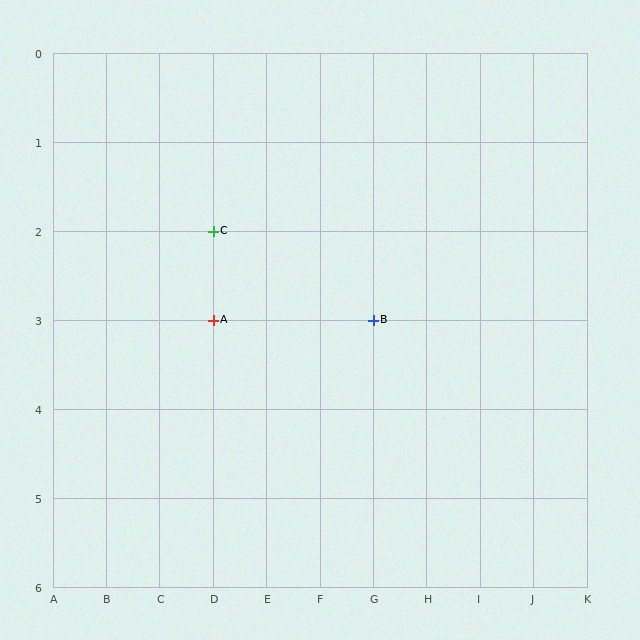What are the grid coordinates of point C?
Point C is at grid coordinates (D, 2).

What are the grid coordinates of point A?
Point A is at grid coordinates (D, 3).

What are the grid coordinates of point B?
Point B is at grid coordinates (G, 3).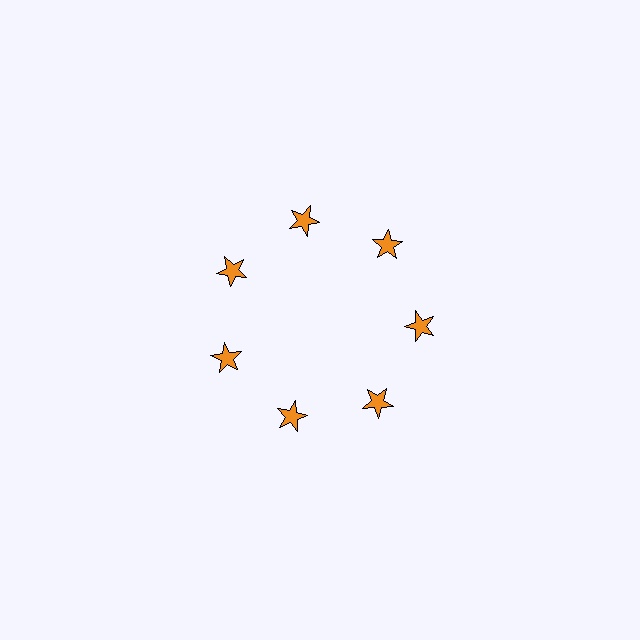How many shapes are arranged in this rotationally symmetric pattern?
There are 7 shapes, arranged in 7 groups of 1.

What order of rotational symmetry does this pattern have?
This pattern has 7-fold rotational symmetry.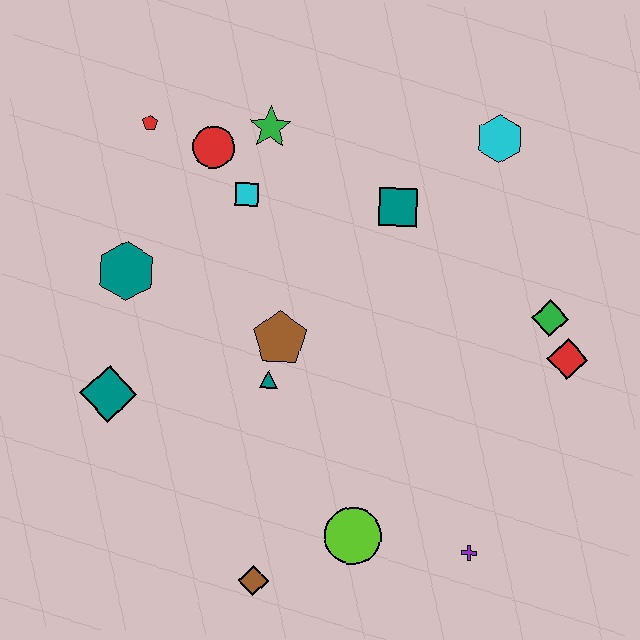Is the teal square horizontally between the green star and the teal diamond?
No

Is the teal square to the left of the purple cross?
Yes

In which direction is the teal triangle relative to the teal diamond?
The teal triangle is to the right of the teal diamond.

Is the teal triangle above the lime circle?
Yes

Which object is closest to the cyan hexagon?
The teal square is closest to the cyan hexagon.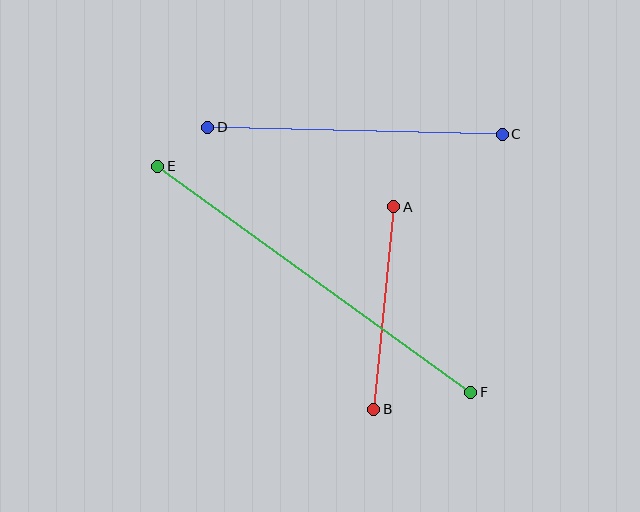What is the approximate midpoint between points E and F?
The midpoint is at approximately (314, 279) pixels.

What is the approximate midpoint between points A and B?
The midpoint is at approximately (384, 308) pixels.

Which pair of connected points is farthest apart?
Points E and F are farthest apart.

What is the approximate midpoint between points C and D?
The midpoint is at approximately (355, 131) pixels.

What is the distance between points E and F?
The distance is approximately 386 pixels.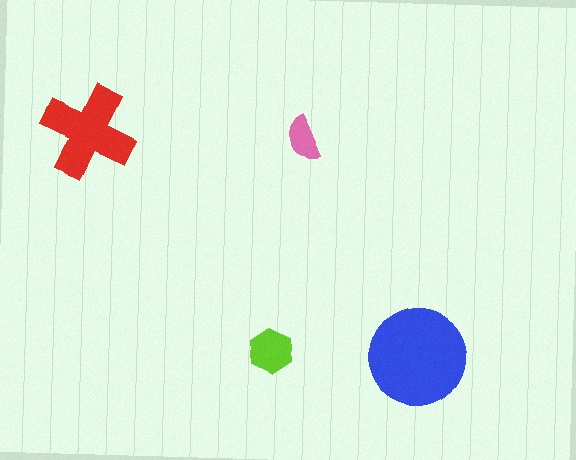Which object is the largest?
The blue circle.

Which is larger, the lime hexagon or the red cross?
The red cross.